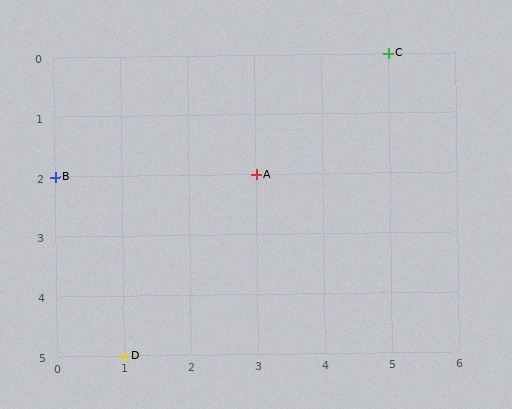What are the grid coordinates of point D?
Point D is at grid coordinates (1, 5).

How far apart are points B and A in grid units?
Points B and A are 3 columns apart.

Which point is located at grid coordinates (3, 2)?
Point A is at (3, 2).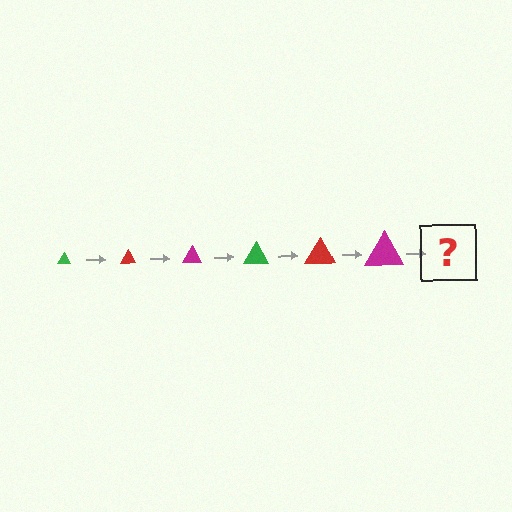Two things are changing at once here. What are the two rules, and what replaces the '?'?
The two rules are that the triangle grows larger each step and the color cycles through green, red, and magenta. The '?' should be a green triangle, larger than the previous one.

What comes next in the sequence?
The next element should be a green triangle, larger than the previous one.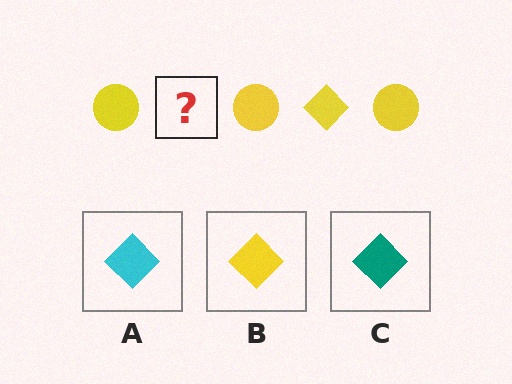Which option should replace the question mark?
Option B.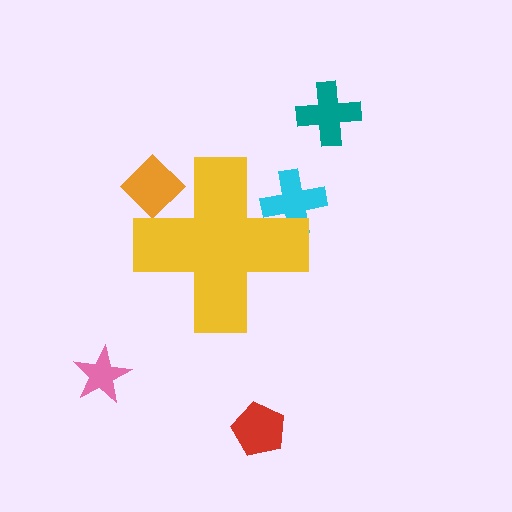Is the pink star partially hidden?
No, the pink star is fully visible.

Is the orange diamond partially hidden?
Yes, the orange diamond is partially hidden behind the yellow cross.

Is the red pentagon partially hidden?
No, the red pentagon is fully visible.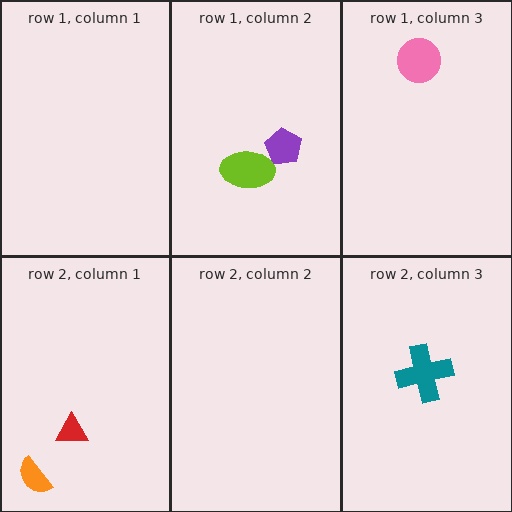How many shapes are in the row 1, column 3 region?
1.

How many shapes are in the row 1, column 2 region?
2.